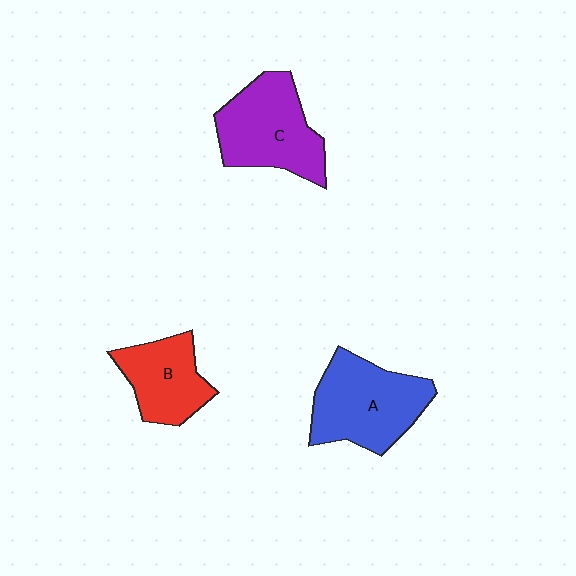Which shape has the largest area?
Shape A (blue).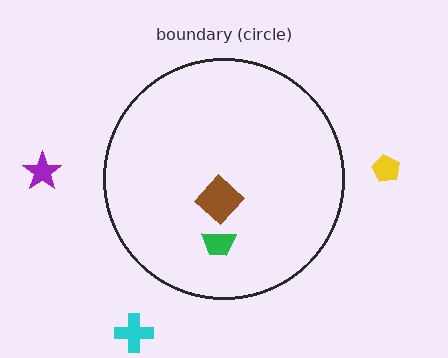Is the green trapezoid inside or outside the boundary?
Inside.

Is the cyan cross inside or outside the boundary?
Outside.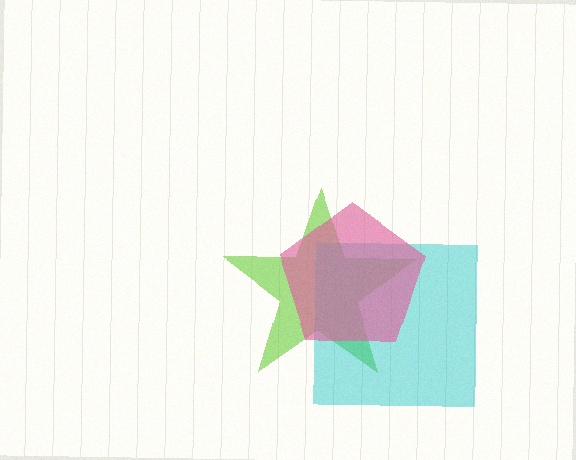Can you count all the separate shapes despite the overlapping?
Yes, there are 3 separate shapes.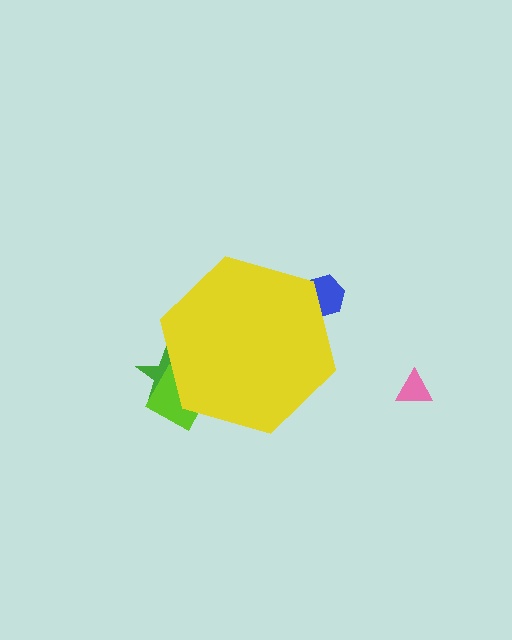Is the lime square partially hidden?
Yes, the lime square is partially hidden behind the yellow hexagon.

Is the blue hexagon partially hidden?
Yes, the blue hexagon is partially hidden behind the yellow hexagon.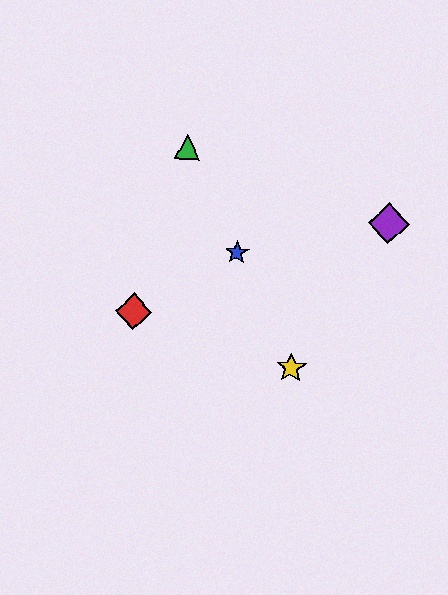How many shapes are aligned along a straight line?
3 shapes (the blue star, the green triangle, the yellow star) are aligned along a straight line.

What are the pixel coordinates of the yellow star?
The yellow star is at (291, 368).